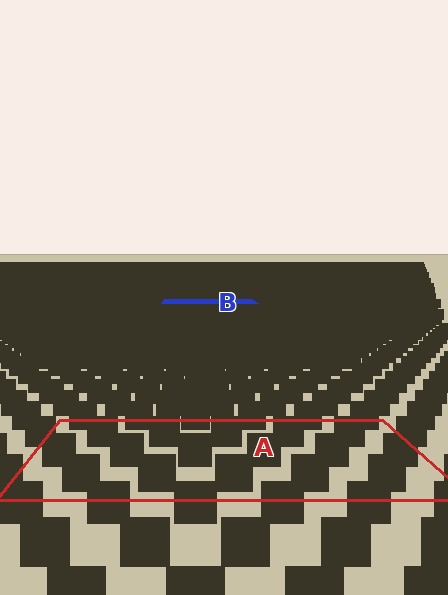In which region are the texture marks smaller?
The texture marks are smaller in region B, because it is farther away.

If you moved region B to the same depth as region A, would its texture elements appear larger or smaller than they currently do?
They would appear larger. At a closer depth, the same texture elements are projected at a bigger on-screen size.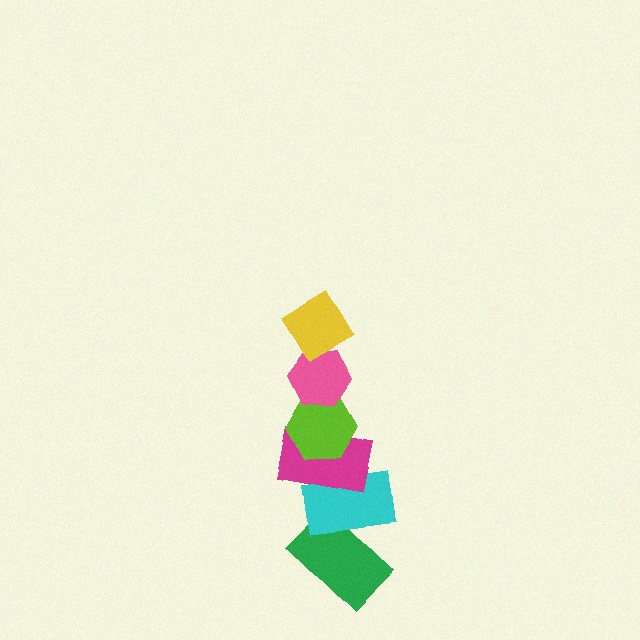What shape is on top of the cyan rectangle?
The magenta rectangle is on top of the cyan rectangle.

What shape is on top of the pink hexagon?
The yellow diamond is on top of the pink hexagon.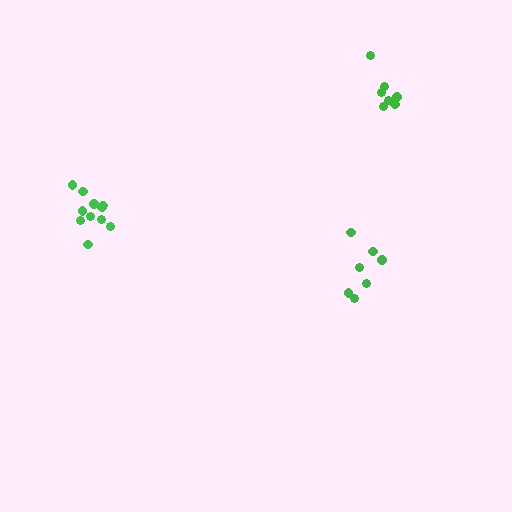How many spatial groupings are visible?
There are 3 spatial groupings.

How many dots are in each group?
Group 1: 11 dots, Group 2: 7 dots, Group 3: 7 dots (25 total).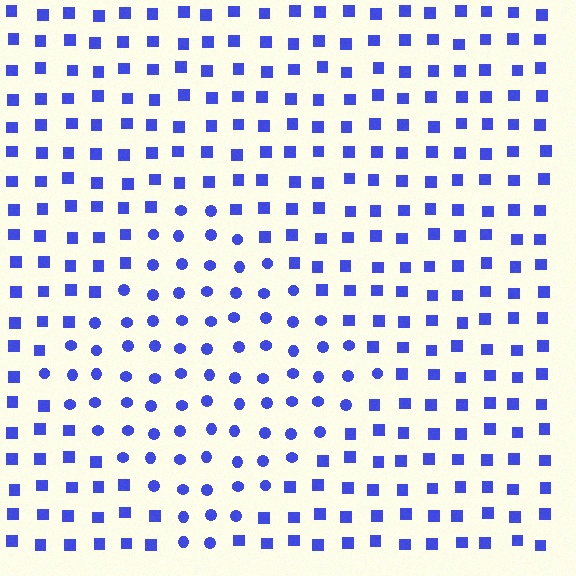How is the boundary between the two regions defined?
The boundary is defined by a change in element shape: circles inside vs. squares outside. All elements share the same color and spacing.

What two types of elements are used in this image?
The image uses circles inside the diamond region and squares outside it.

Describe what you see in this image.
The image is filled with small blue elements arranged in a uniform grid. A diamond-shaped region contains circles, while the surrounding area contains squares. The boundary is defined purely by the change in element shape.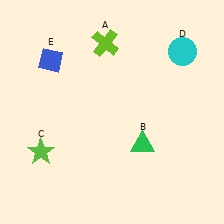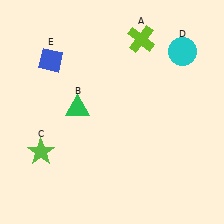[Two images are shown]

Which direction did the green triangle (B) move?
The green triangle (B) moved left.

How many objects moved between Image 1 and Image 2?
2 objects moved between the two images.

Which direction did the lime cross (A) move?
The lime cross (A) moved right.